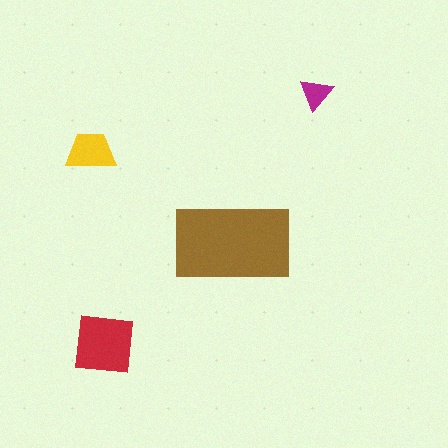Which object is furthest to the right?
The magenta triangle is rightmost.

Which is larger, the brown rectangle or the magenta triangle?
The brown rectangle.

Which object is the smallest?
The magenta triangle.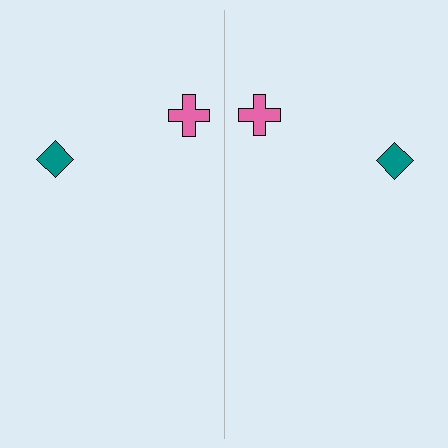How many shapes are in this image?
There are 4 shapes in this image.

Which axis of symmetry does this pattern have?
The pattern has a vertical axis of symmetry running through the center of the image.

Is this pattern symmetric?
Yes, this pattern has bilateral (reflection) symmetry.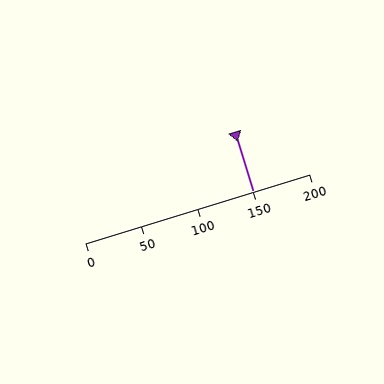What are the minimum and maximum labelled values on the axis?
The axis runs from 0 to 200.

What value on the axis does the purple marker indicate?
The marker indicates approximately 150.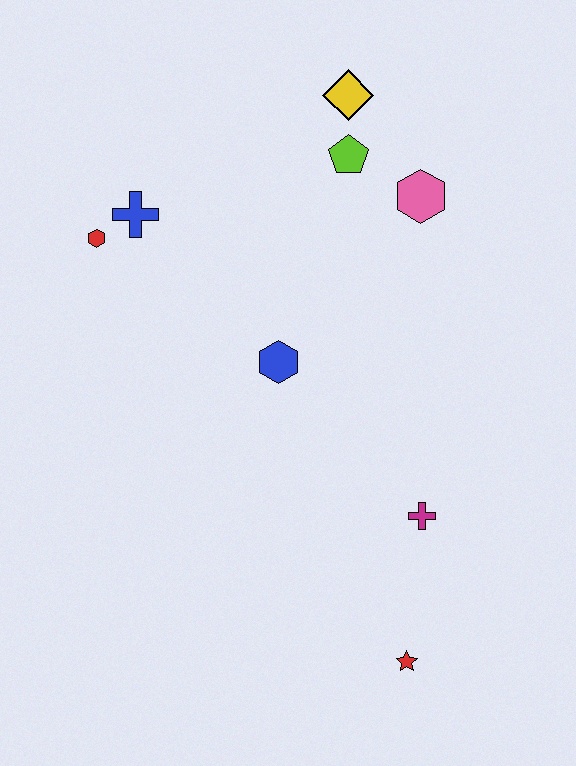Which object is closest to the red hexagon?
The blue cross is closest to the red hexagon.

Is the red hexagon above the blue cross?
No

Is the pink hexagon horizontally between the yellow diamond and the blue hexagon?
No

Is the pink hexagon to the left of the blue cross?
No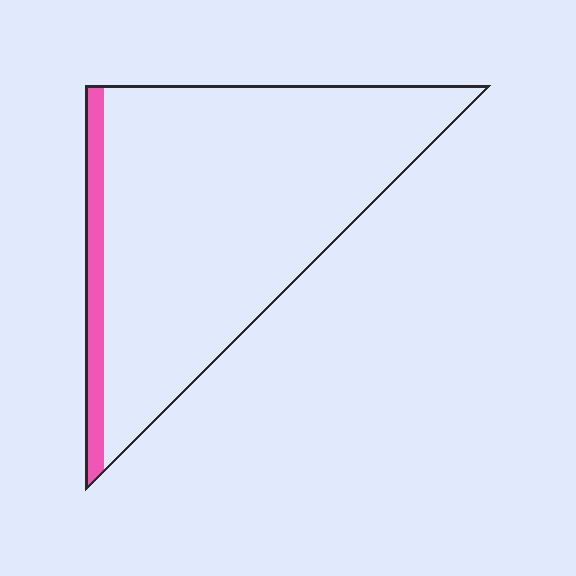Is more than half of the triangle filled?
No.